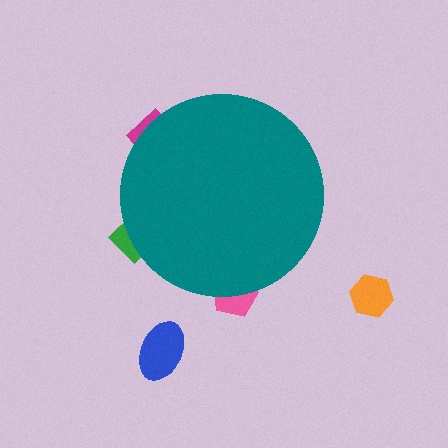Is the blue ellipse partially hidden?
No, the blue ellipse is fully visible.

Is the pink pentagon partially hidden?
Yes, the pink pentagon is partially hidden behind the teal circle.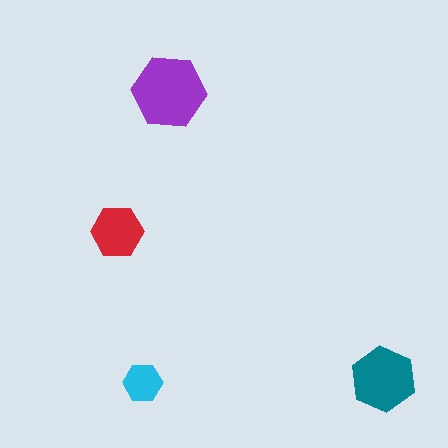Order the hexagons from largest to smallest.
the purple one, the teal one, the red one, the cyan one.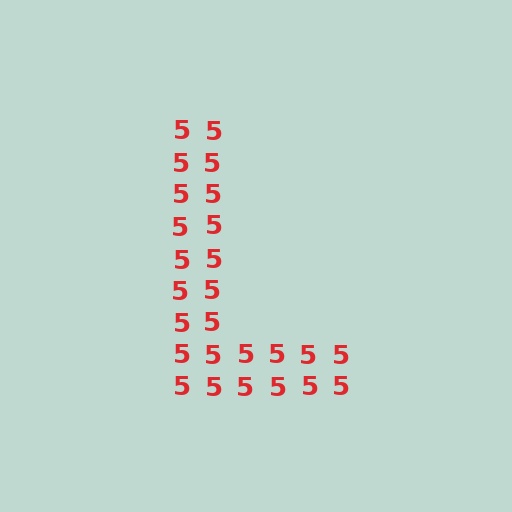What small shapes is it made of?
It is made of small digit 5's.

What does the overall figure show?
The overall figure shows the letter L.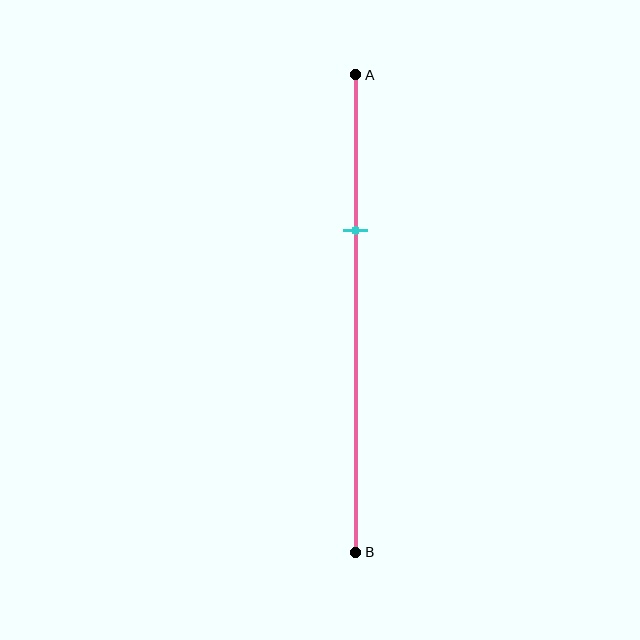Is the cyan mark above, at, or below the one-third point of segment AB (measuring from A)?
The cyan mark is approximately at the one-third point of segment AB.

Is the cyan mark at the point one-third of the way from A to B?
Yes, the mark is approximately at the one-third point.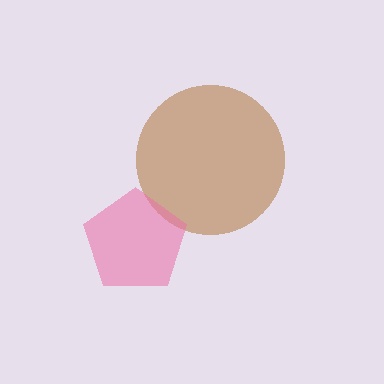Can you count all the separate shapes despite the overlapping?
Yes, there are 2 separate shapes.